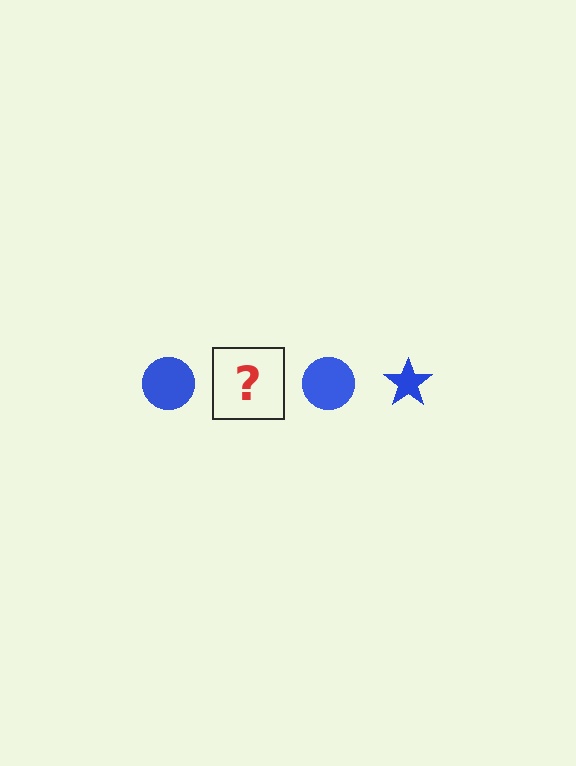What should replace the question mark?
The question mark should be replaced with a blue star.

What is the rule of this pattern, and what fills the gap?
The rule is that the pattern cycles through circle, star shapes in blue. The gap should be filled with a blue star.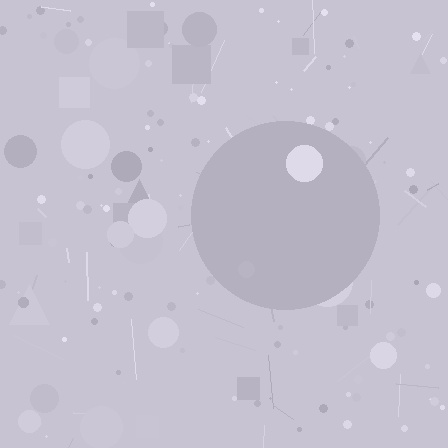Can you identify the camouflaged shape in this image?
The camouflaged shape is a circle.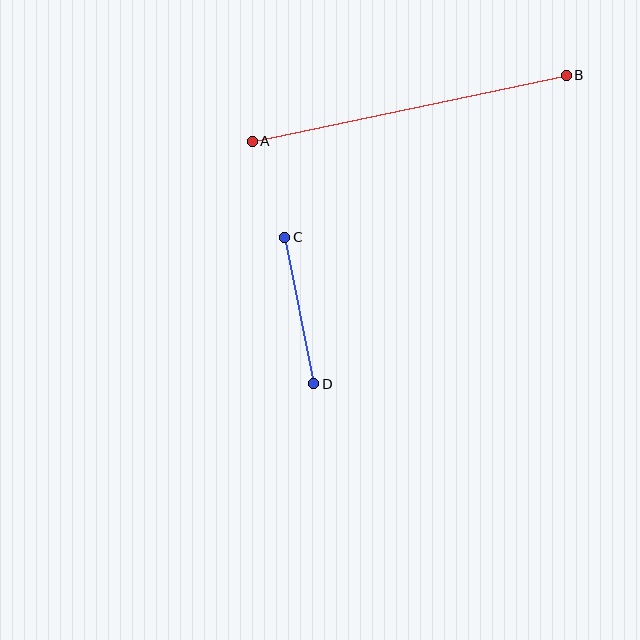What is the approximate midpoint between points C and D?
The midpoint is at approximately (299, 311) pixels.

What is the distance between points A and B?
The distance is approximately 321 pixels.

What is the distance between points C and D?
The distance is approximately 150 pixels.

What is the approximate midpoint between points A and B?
The midpoint is at approximately (409, 108) pixels.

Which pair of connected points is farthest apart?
Points A and B are farthest apart.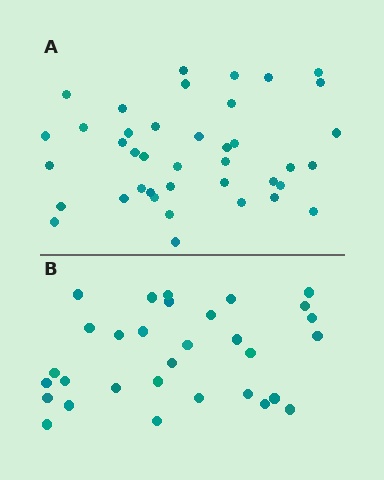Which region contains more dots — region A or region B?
Region A (the top region) has more dots.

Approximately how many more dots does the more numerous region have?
Region A has roughly 8 or so more dots than region B.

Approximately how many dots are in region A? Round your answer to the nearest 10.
About 40 dots.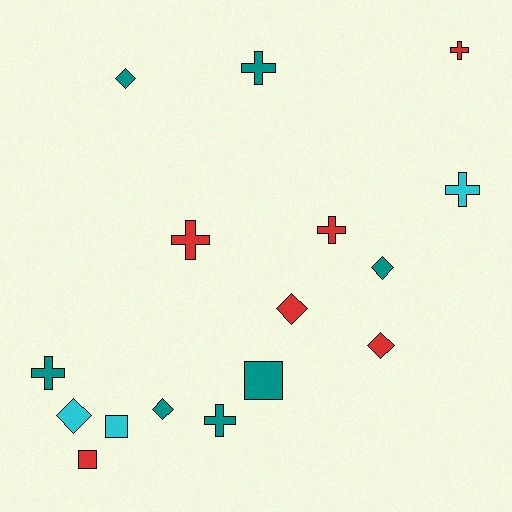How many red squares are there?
There is 1 red square.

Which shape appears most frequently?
Cross, with 7 objects.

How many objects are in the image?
There are 16 objects.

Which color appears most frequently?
Teal, with 7 objects.